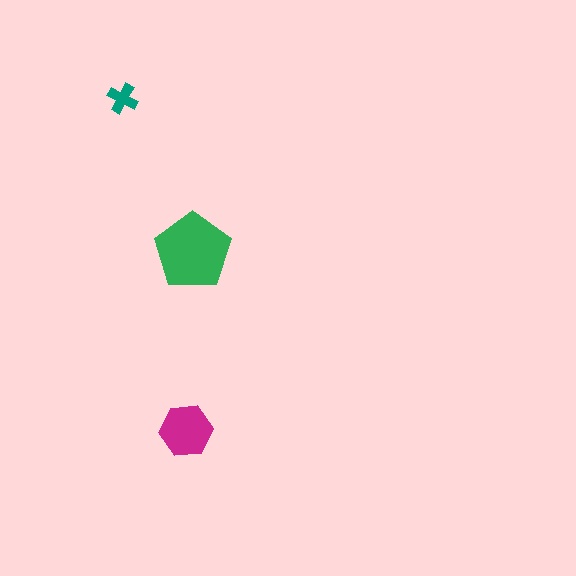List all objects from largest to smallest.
The green pentagon, the magenta hexagon, the teal cross.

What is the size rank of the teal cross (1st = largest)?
3rd.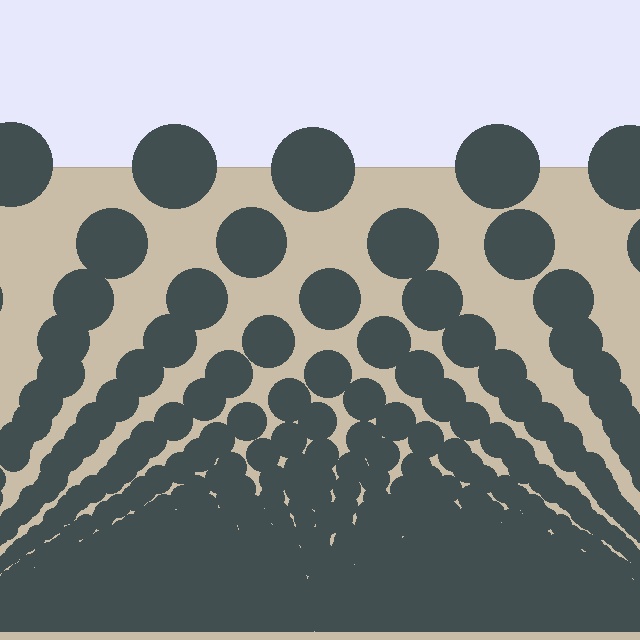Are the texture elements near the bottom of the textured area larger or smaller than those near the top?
Smaller. The gradient is inverted — elements near the bottom are smaller and denser.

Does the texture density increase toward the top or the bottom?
Density increases toward the bottom.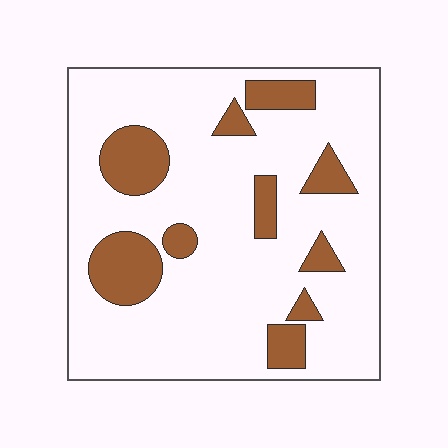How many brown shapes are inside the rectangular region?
10.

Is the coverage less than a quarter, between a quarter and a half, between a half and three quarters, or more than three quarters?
Less than a quarter.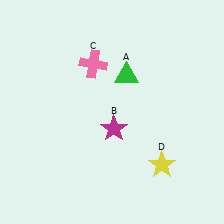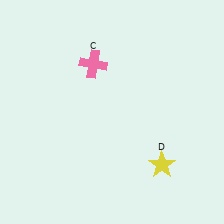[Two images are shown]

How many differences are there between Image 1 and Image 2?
There are 2 differences between the two images.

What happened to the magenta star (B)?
The magenta star (B) was removed in Image 2. It was in the bottom-right area of Image 1.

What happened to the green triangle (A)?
The green triangle (A) was removed in Image 2. It was in the top-right area of Image 1.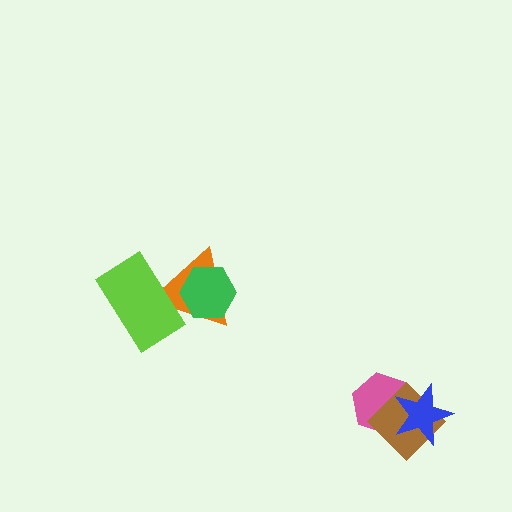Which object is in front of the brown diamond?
The blue star is in front of the brown diamond.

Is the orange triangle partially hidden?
Yes, it is partially covered by another shape.